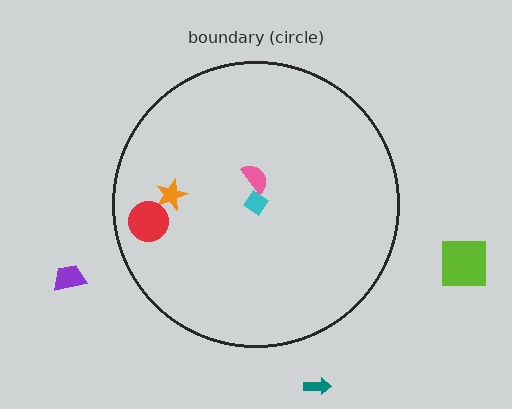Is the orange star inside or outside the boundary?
Inside.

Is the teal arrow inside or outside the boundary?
Outside.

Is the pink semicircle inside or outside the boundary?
Inside.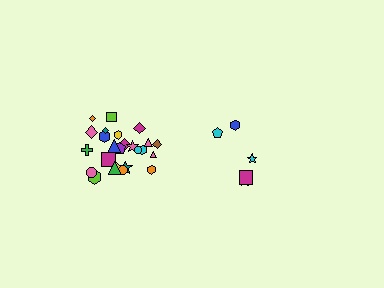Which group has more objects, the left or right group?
The left group.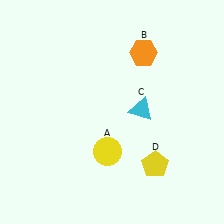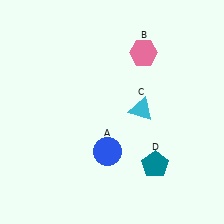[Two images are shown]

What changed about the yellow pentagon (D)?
In Image 1, D is yellow. In Image 2, it changed to teal.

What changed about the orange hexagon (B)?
In Image 1, B is orange. In Image 2, it changed to pink.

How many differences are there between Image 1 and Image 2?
There are 3 differences between the two images.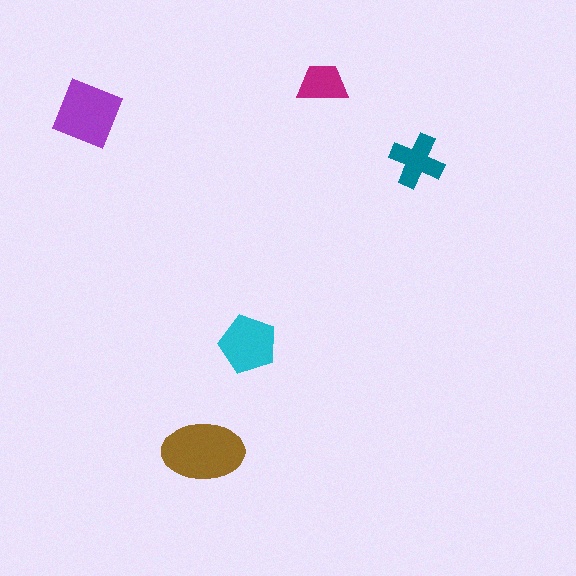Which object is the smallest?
The magenta trapezoid.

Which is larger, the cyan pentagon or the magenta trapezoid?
The cyan pentagon.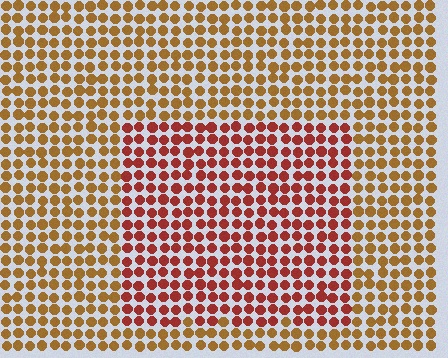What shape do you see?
I see a rectangle.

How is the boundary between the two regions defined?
The boundary is defined purely by a slight shift in hue (about 34 degrees). Spacing, size, and orientation are identical on both sides.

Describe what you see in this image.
The image is filled with small brown elements in a uniform arrangement. A rectangle-shaped region is visible where the elements are tinted to a slightly different hue, forming a subtle color boundary.